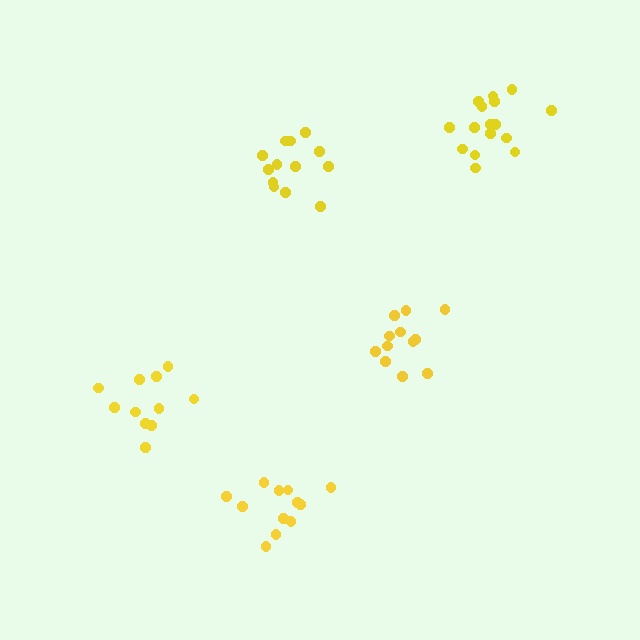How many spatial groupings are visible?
There are 5 spatial groupings.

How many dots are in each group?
Group 1: 11 dots, Group 2: 12 dots, Group 3: 16 dots, Group 4: 13 dots, Group 5: 12 dots (64 total).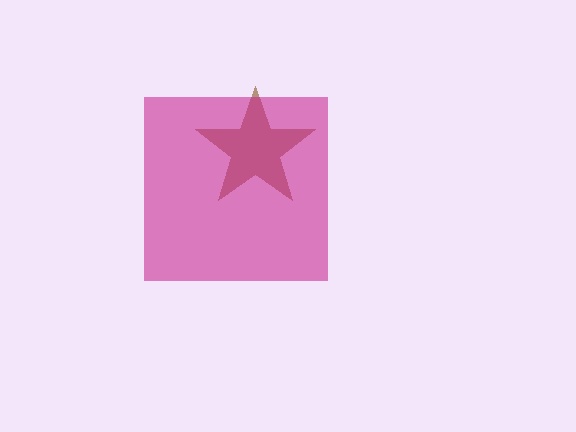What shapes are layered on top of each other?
The layered shapes are: a brown star, a magenta square.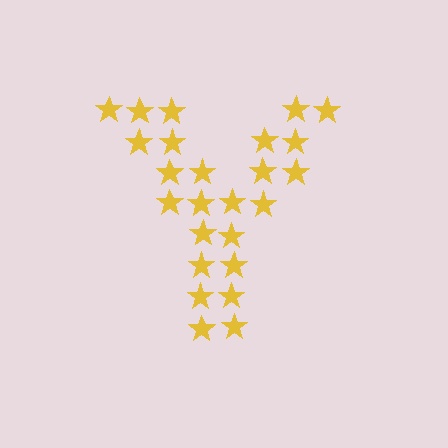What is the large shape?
The large shape is the letter Y.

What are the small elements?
The small elements are stars.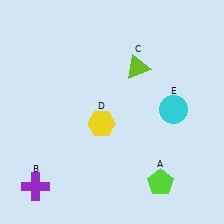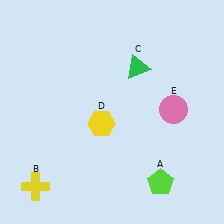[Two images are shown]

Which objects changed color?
B changed from purple to yellow. C changed from lime to green. E changed from cyan to pink.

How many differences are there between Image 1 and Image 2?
There are 3 differences between the two images.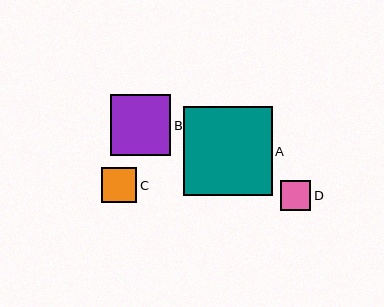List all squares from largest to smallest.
From largest to smallest: A, B, C, D.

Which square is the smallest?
Square D is the smallest with a size of approximately 30 pixels.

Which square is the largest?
Square A is the largest with a size of approximately 89 pixels.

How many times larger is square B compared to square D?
Square B is approximately 2.0 times the size of square D.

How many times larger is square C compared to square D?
Square C is approximately 1.1 times the size of square D.